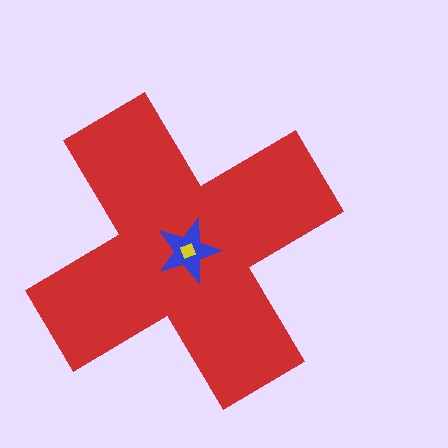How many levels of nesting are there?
3.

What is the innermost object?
The yellow diamond.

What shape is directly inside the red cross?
The blue star.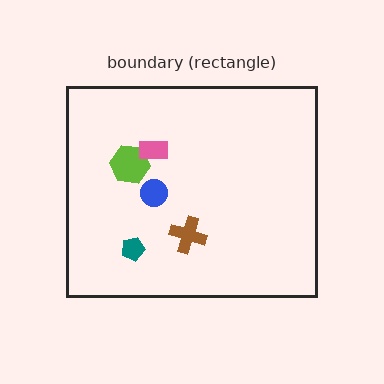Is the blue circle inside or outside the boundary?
Inside.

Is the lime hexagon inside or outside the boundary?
Inside.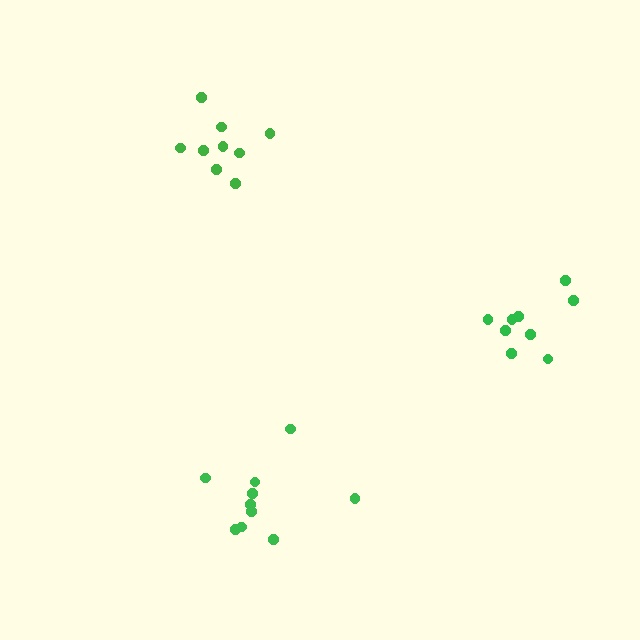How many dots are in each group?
Group 1: 9 dots, Group 2: 9 dots, Group 3: 10 dots (28 total).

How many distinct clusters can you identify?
There are 3 distinct clusters.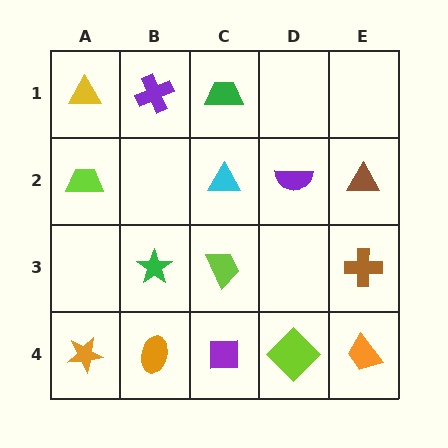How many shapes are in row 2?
4 shapes.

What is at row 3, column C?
A lime trapezoid.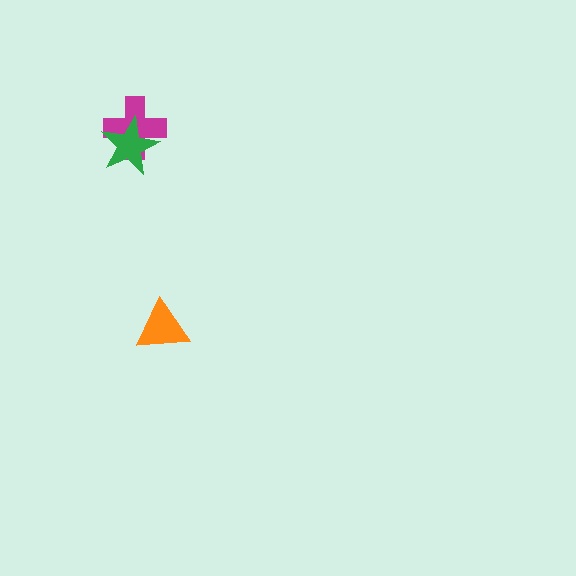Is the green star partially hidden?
No, no other shape covers it.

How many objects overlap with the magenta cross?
1 object overlaps with the magenta cross.